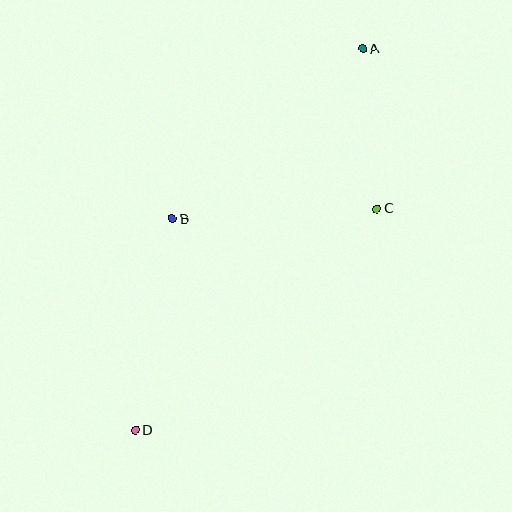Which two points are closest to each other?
Points A and C are closest to each other.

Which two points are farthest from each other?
Points A and D are farthest from each other.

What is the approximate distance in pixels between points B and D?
The distance between B and D is approximately 214 pixels.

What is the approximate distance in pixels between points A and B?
The distance between A and B is approximately 256 pixels.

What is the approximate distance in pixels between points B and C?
The distance between B and C is approximately 205 pixels.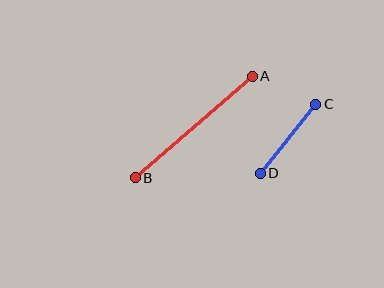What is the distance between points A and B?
The distance is approximately 155 pixels.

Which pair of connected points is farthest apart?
Points A and B are farthest apart.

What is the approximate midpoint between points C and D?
The midpoint is at approximately (288, 139) pixels.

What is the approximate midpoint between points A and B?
The midpoint is at approximately (194, 127) pixels.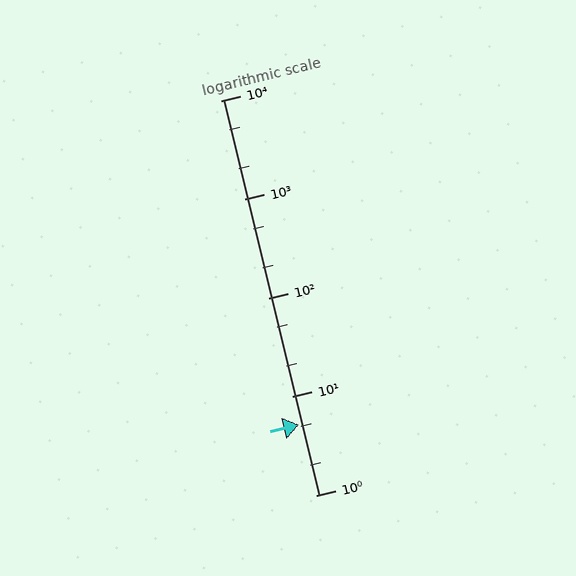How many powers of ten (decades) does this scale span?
The scale spans 4 decades, from 1 to 10000.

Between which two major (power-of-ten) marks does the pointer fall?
The pointer is between 1 and 10.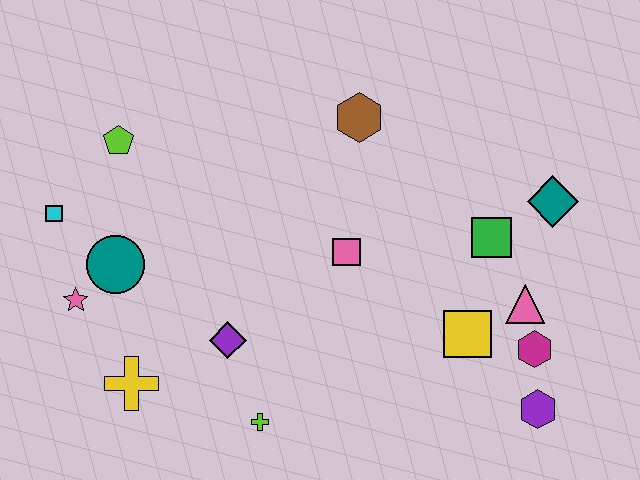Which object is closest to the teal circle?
The pink star is closest to the teal circle.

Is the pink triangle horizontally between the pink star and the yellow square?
No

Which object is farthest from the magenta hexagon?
The cyan square is farthest from the magenta hexagon.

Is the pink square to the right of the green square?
No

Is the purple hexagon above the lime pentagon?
No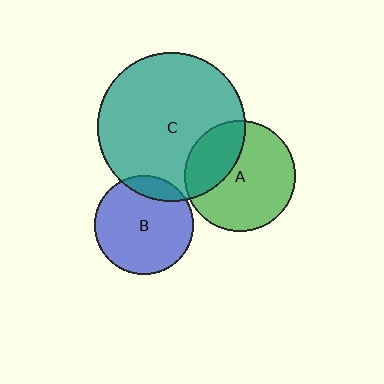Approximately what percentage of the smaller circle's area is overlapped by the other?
Approximately 30%.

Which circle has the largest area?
Circle C (teal).